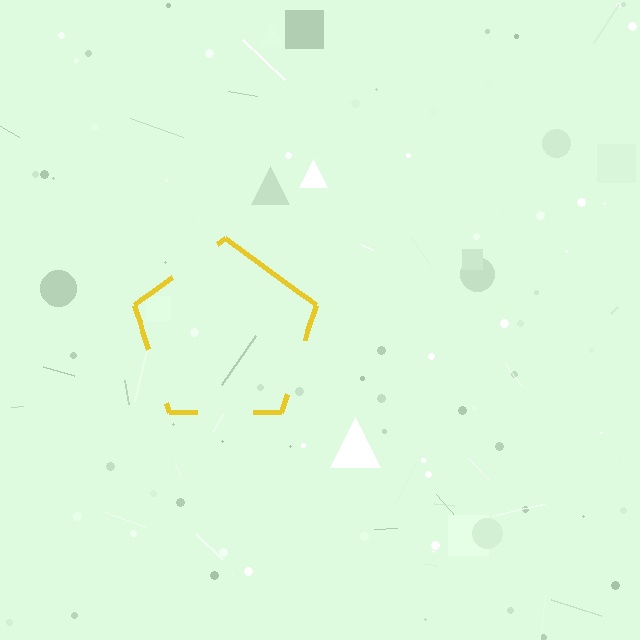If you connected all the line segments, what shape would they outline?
They would outline a pentagon.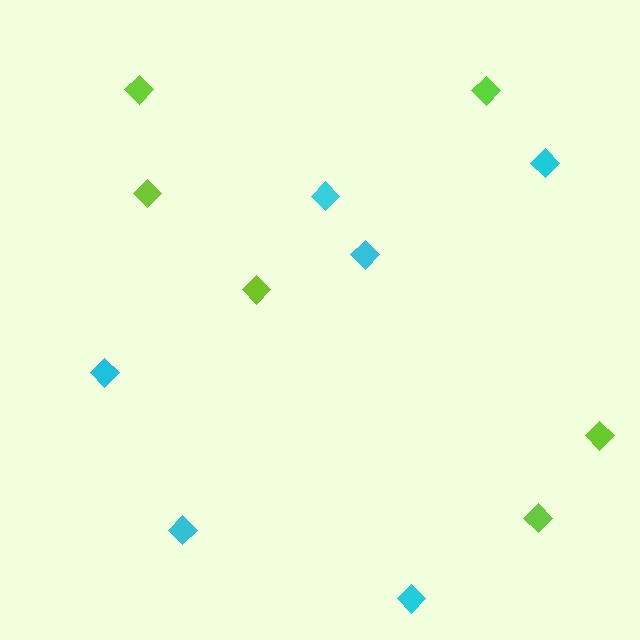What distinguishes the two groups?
There are 2 groups: one group of cyan diamonds (6) and one group of lime diamonds (6).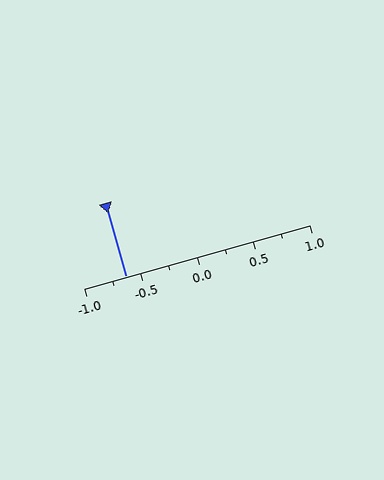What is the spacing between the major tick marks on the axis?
The major ticks are spaced 0.5 apart.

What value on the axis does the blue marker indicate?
The marker indicates approximately -0.62.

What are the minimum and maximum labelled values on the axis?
The axis runs from -1.0 to 1.0.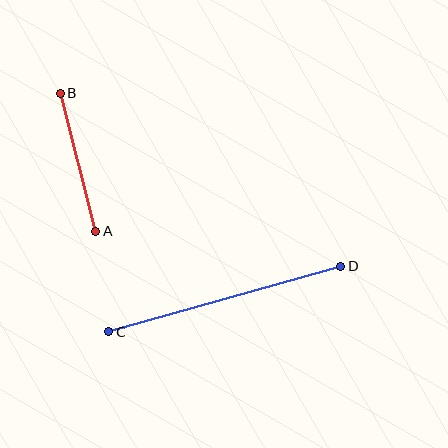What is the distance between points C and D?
The distance is approximately 241 pixels.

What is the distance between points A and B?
The distance is approximately 143 pixels.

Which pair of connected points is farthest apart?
Points C and D are farthest apart.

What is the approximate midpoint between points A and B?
The midpoint is at approximately (78, 162) pixels.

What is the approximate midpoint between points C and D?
The midpoint is at approximately (225, 299) pixels.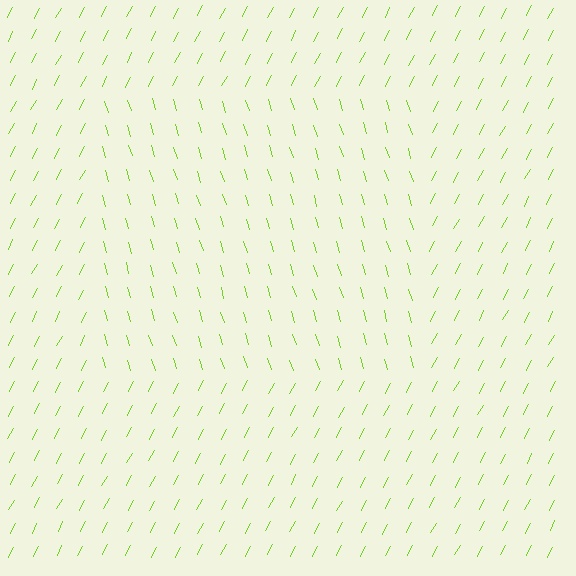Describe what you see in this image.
The image is filled with small lime line segments. A rectangle region in the image has lines oriented differently from the surrounding lines, creating a visible texture boundary.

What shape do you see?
I see a rectangle.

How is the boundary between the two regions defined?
The boundary is defined purely by a change in line orientation (approximately 45 degrees difference). All lines are the same color and thickness.